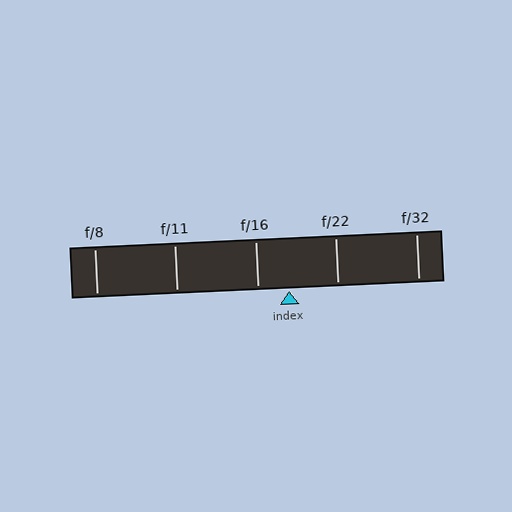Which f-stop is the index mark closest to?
The index mark is closest to f/16.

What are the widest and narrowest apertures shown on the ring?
The widest aperture shown is f/8 and the narrowest is f/32.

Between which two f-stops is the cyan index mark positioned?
The index mark is between f/16 and f/22.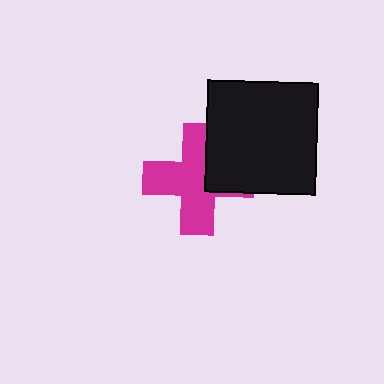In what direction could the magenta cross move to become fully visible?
The magenta cross could move left. That would shift it out from behind the black square entirely.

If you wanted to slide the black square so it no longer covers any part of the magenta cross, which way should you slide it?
Slide it right — that is the most direct way to separate the two shapes.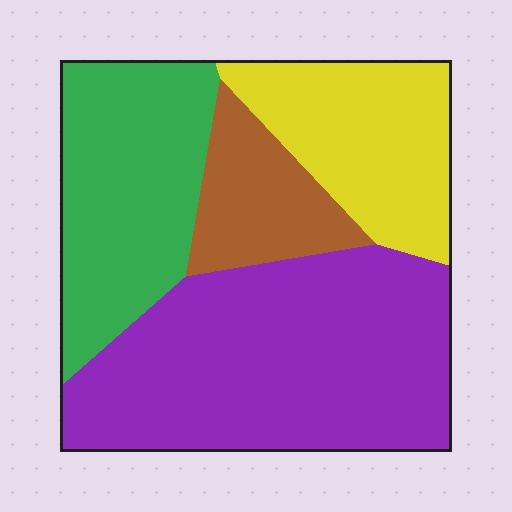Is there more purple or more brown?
Purple.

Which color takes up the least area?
Brown, at roughly 10%.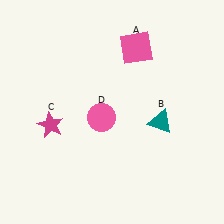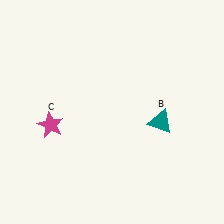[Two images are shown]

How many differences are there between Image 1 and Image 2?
There are 2 differences between the two images.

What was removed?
The pink square (A), the pink circle (D) were removed in Image 2.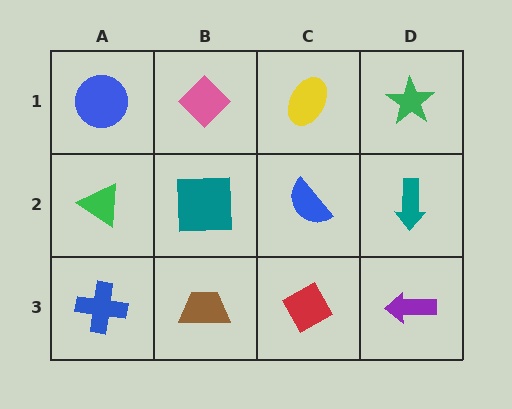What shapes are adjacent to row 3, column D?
A teal arrow (row 2, column D), a red diamond (row 3, column C).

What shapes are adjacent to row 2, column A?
A blue circle (row 1, column A), a blue cross (row 3, column A), a teal square (row 2, column B).